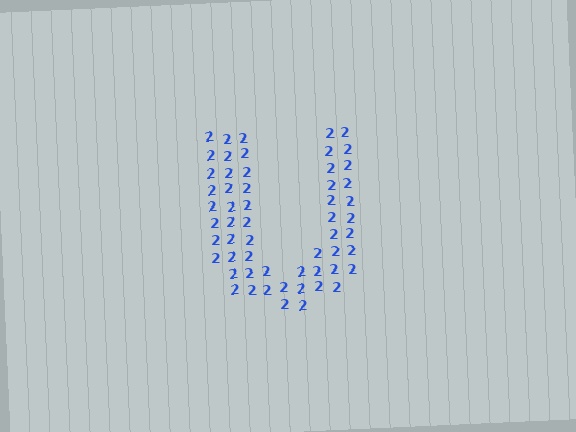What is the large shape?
The large shape is the letter U.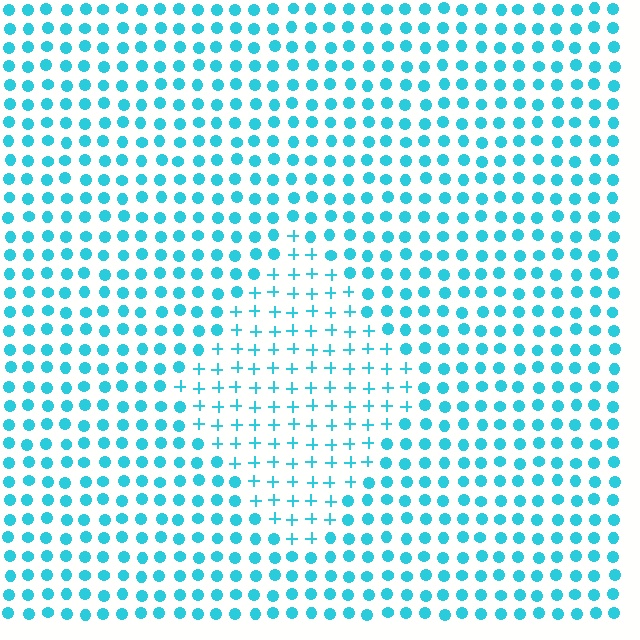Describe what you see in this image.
The image is filled with small cyan elements arranged in a uniform grid. A diamond-shaped region contains plus signs, while the surrounding area contains circles. The boundary is defined purely by the change in element shape.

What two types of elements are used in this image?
The image uses plus signs inside the diamond region and circles outside it.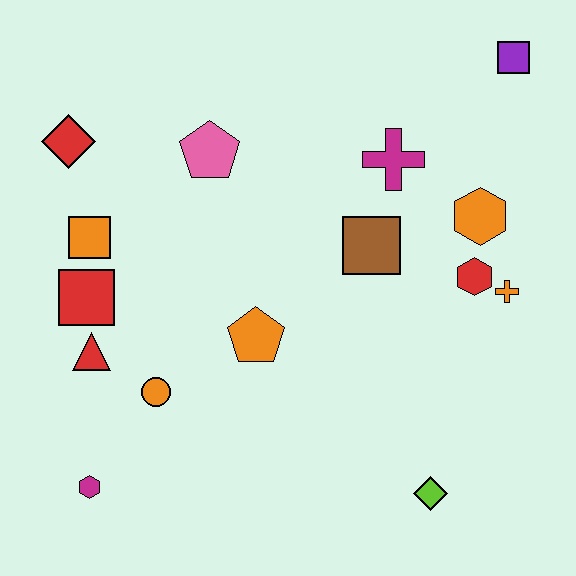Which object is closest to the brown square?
The magenta cross is closest to the brown square.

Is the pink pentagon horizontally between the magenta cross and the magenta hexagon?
Yes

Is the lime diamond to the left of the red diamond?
No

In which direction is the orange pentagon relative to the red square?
The orange pentagon is to the right of the red square.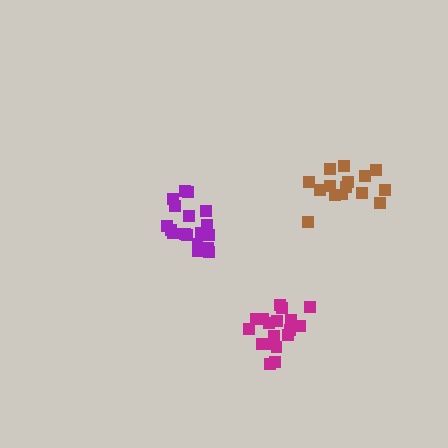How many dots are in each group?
Group 1: 18 dots, Group 2: 18 dots, Group 3: 15 dots (51 total).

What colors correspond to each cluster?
The clusters are colored: purple, magenta, brown.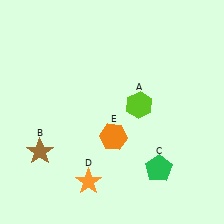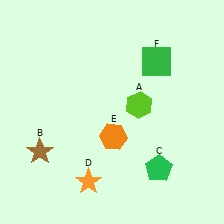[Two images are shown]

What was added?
A green square (F) was added in Image 2.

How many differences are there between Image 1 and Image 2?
There is 1 difference between the two images.